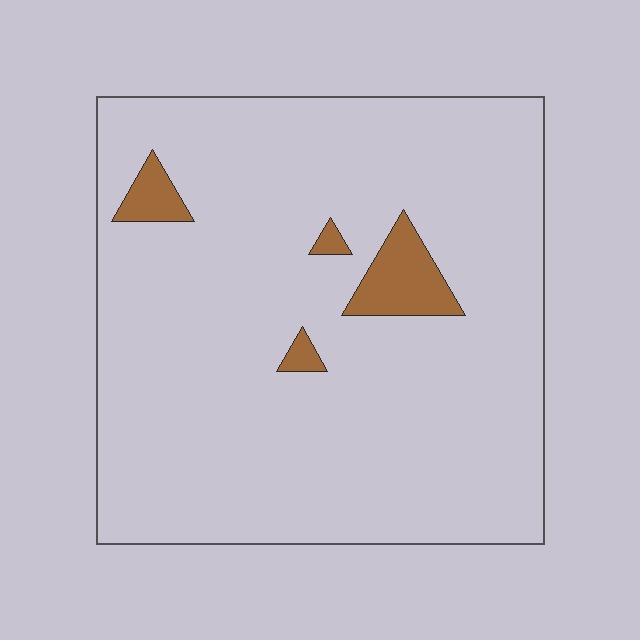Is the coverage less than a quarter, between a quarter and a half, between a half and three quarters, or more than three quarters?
Less than a quarter.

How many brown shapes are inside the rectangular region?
4.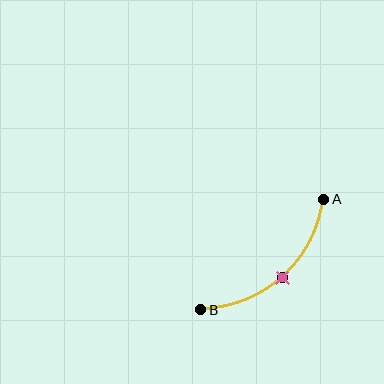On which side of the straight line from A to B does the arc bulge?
The arc bulges below and to the right of the straight line connecting A and B.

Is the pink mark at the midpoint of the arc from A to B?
Yes. The pink mark lies on the arc at equal arc-length from both A and B — it is the arc midpoint.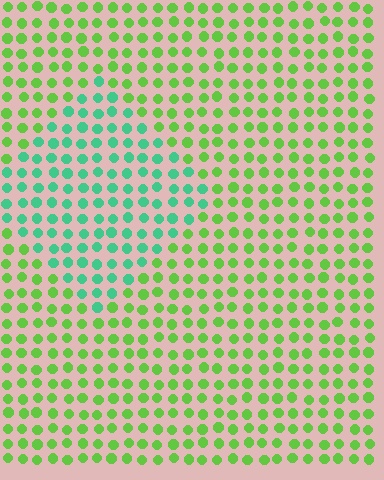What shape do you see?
I see a diamond.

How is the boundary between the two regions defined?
The boundary is defined purely by a slight shift in hue (about 47 degrees). Spacing, size, and orientation are identical on both sides.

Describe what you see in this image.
The image is filled with small lime elements in a uniform arrangement. A diamond-shaped region is visible where the elements are tinted to a slightly different hue, forming a subtle color boundary.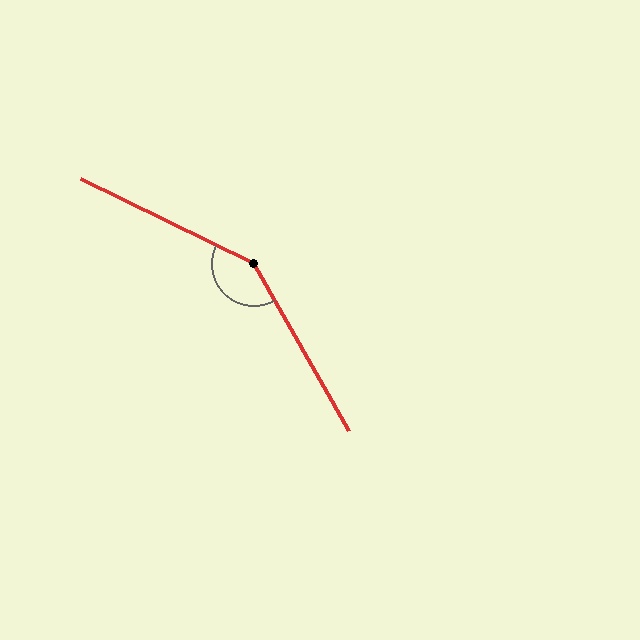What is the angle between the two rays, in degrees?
Approximately 146 degrees.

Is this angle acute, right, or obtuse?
It is obtuse.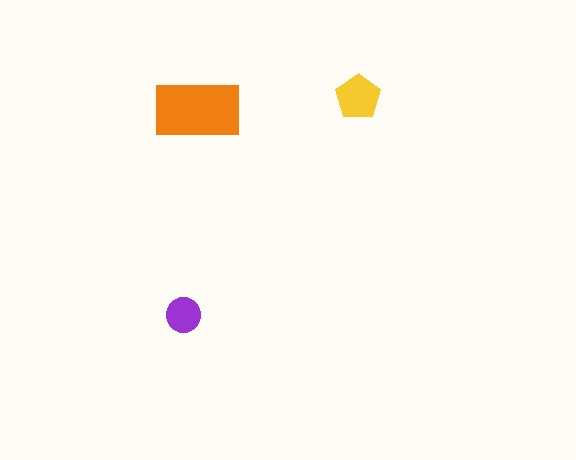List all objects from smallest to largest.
The purple circle, the yellow pentagon, the orange rectangle.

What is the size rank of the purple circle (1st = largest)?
3rd.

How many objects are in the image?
There are 3 objects in the image.